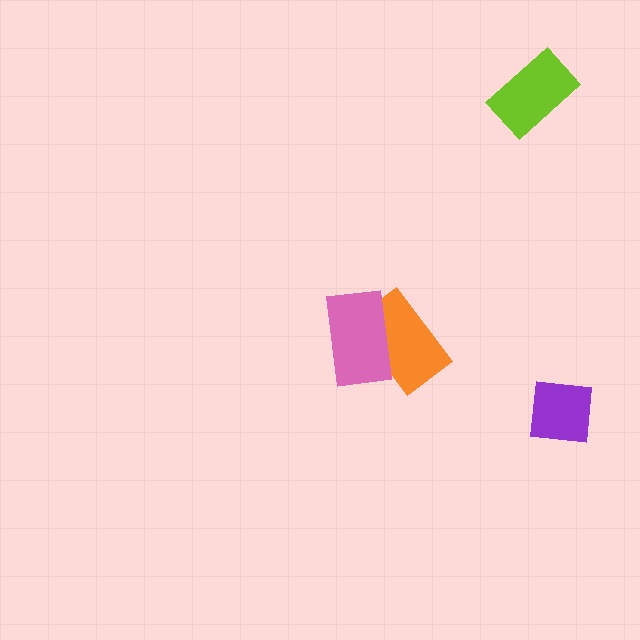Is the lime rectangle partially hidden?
No, no other shape covers it.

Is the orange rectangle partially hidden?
Yes, it is partially covered by another shape.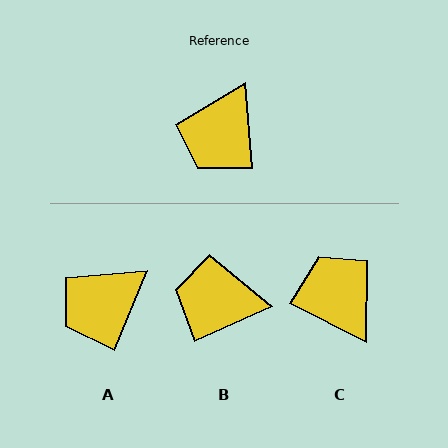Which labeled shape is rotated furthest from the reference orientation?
C, about 122 degrees away.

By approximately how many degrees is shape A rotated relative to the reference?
Approximately 27 degrees clockwise.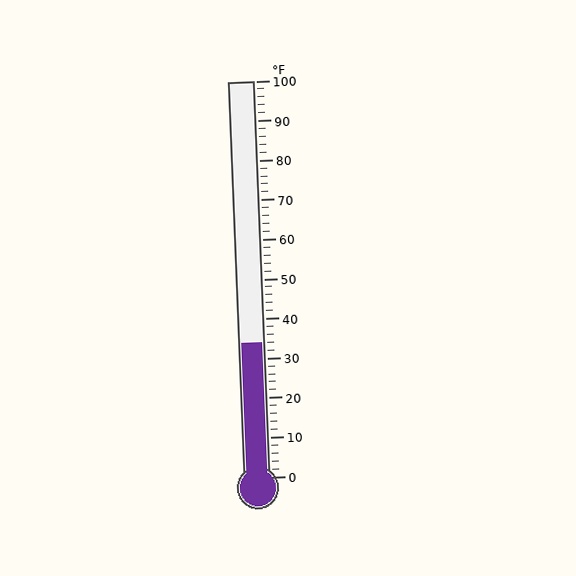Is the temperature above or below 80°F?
The temperature is below 80°F.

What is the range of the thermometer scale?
The thermometer scale ranges from 0°F to 100°F.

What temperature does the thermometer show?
The thermometer shows approximately 34°F.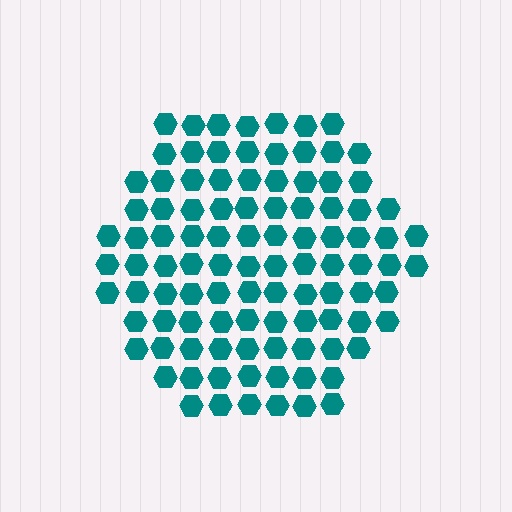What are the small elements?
The small elements are hexagons.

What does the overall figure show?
The overall figure shows a hexagon.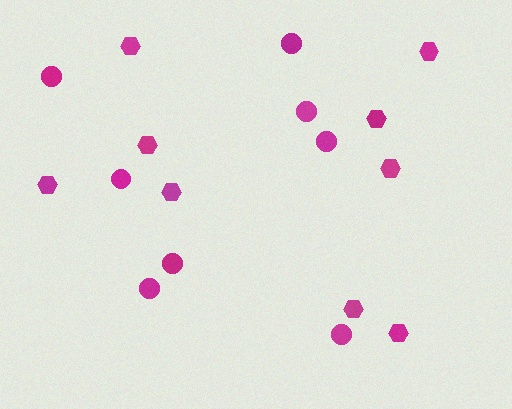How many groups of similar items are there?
There are 2 groups: one group of circles (8) and one group of hexagons (9).